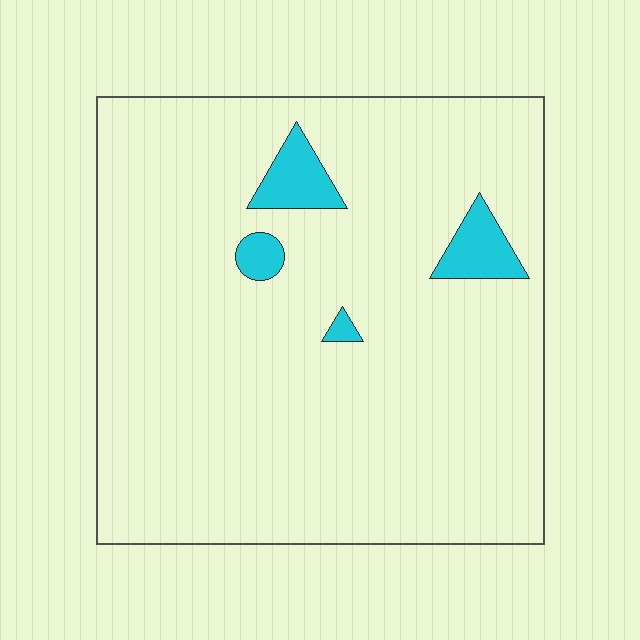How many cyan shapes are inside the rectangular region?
4.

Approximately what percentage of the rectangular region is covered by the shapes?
Approximately 5%.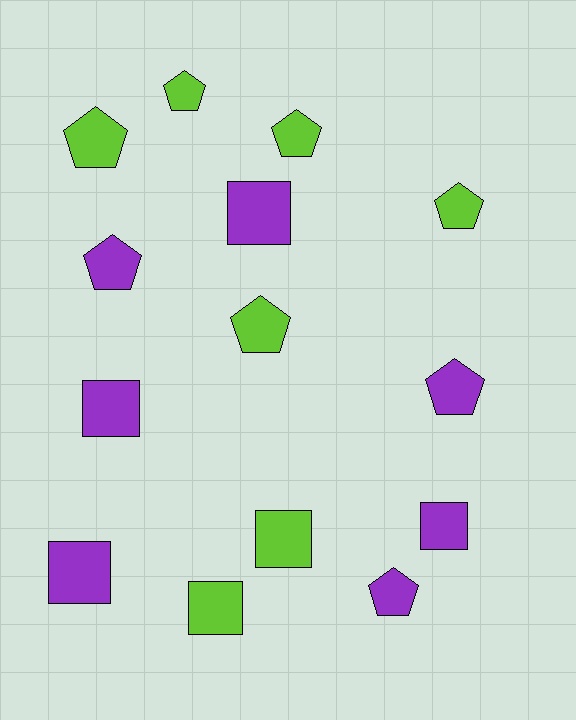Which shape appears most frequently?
Pentagon, with 8 objects.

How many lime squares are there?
There are 2 lime squares.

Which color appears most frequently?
Lime, with 7 objects.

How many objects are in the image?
There are 14 objects.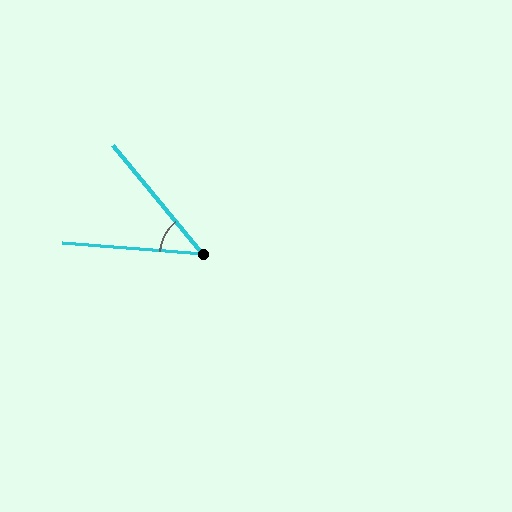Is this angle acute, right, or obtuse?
It is acute.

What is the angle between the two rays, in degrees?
Approximately 46 degrees.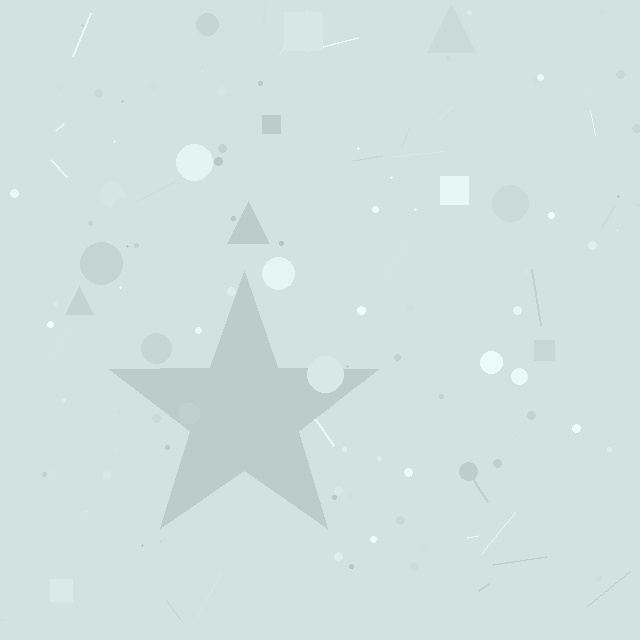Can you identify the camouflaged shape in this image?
The camouflaged shape is a star.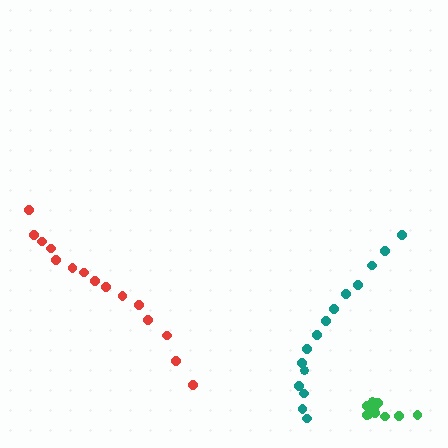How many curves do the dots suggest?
There are 3 distinct paths.